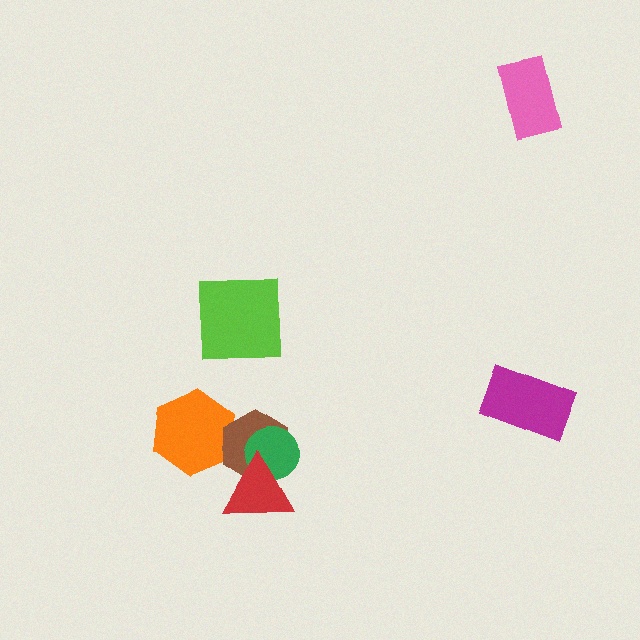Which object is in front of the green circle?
The red triangle is in front of the green circle.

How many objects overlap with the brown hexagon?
3 objects overlap with the brown hexagon.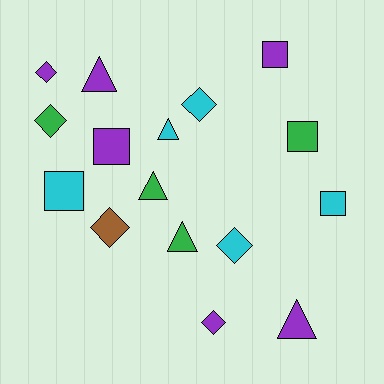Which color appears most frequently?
Purple, with 6 objects.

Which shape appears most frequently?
Diamond, with 6 objects.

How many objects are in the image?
There are 16 objects.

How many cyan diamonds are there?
There are 2 cyan diamonds.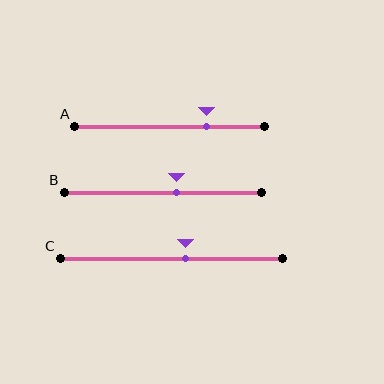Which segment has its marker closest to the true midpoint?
Segment C has its marker closest to the true midpoint.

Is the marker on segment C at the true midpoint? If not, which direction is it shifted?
No, the marker on segment C is shifted to the right by about 6% of the segment length.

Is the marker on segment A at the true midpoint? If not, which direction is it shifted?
No, the marker on segment A is shifted to the right by about 19% of the segment length.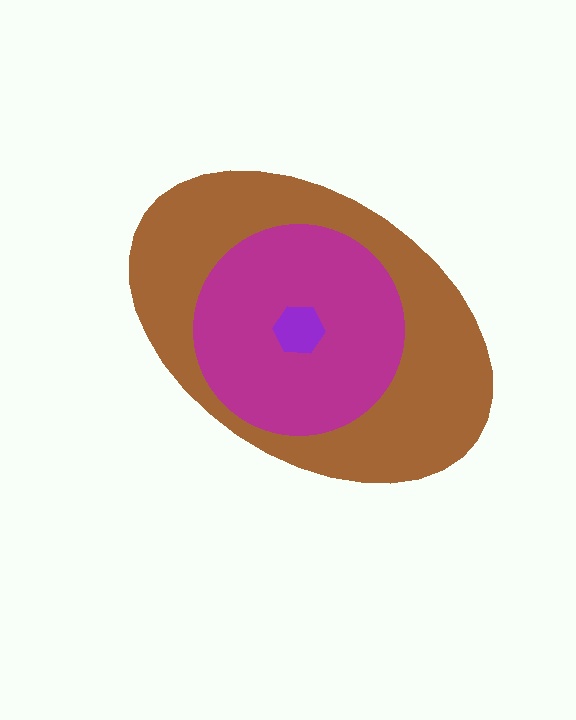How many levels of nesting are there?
3.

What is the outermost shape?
The brown ellipse.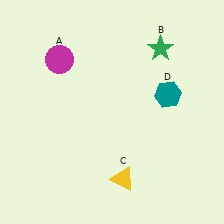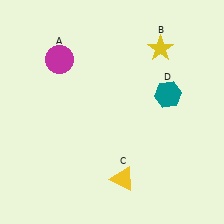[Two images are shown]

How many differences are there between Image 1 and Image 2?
There is 1 difference between the two images.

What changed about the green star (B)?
In Image 1, B is green. In Image 2, it changed to yellow.